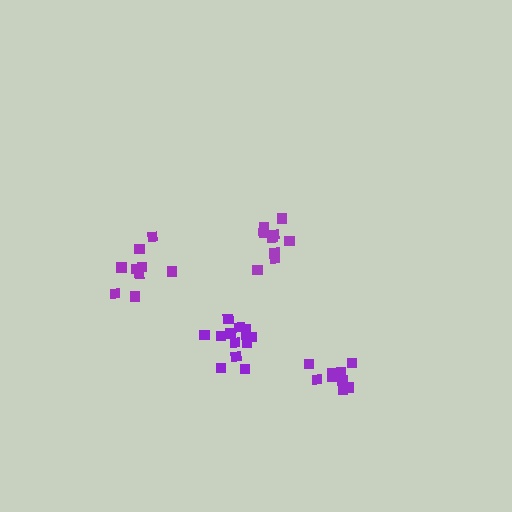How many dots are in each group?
Group 1: 9 dots, Group 2: 9 dots, Group 3: 9 dots, Group 4: 13 dots (40 total).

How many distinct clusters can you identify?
There are 4 distinct clusters.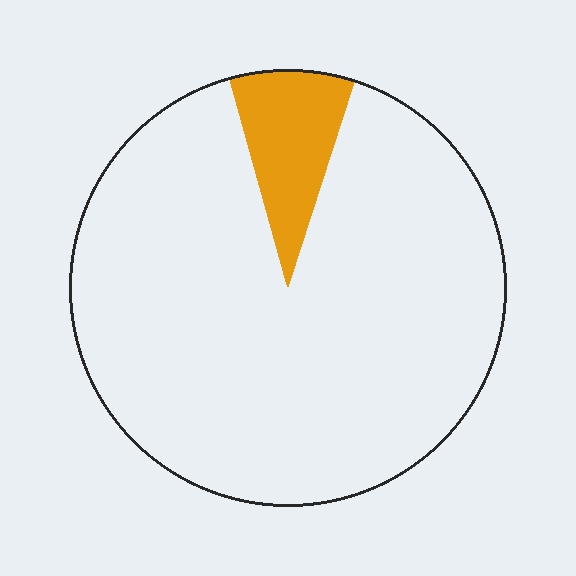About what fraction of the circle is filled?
About one tenth (1/10).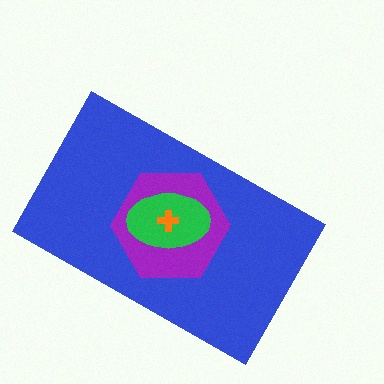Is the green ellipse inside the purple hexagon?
Yes.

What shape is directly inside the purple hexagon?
The green ellipse.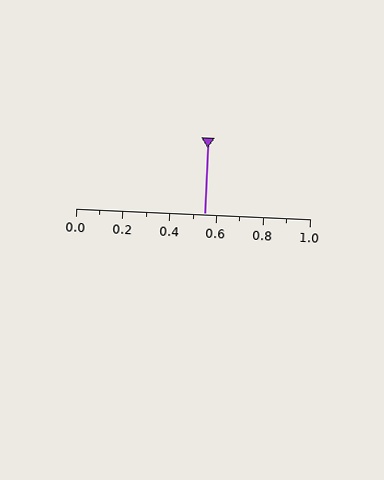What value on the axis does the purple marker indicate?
The marker indicates approximately 0.55.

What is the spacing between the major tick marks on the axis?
The major ticks are spaced 0.2 apart.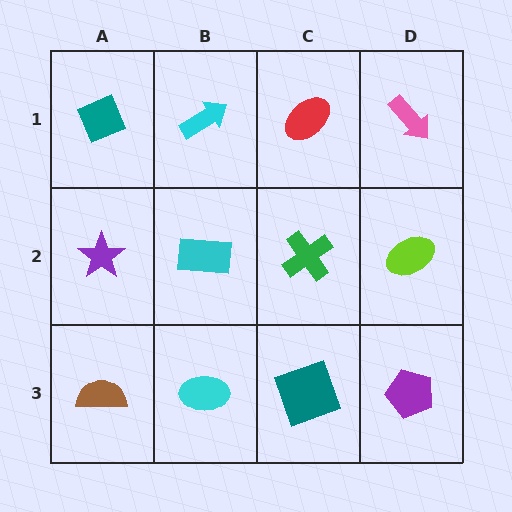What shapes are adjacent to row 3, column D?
A lime ellipse (row 2, column D), a teal square (row 3, column C).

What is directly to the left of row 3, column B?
A brown semicircle.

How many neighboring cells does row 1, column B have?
3.